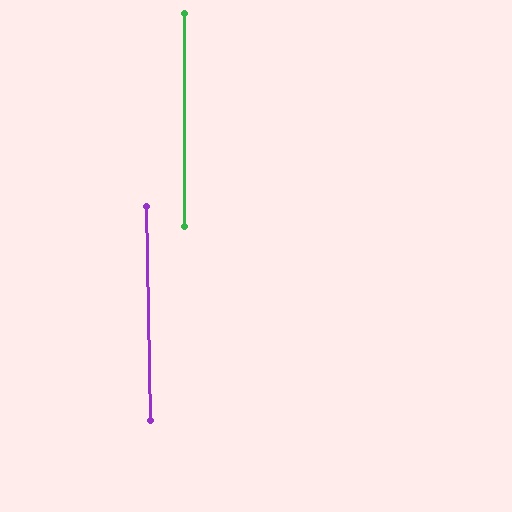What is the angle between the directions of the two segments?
Approximately 1 degree.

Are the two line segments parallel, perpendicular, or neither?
Parallel — their directions differ by only 1.2°.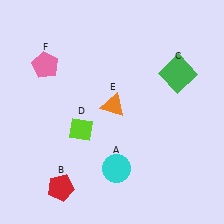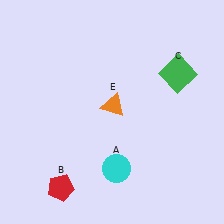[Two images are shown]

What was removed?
The lime diamond (D), the pink pentagon (F) were removed in Image 2.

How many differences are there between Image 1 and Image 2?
There are 2 differences between the two images.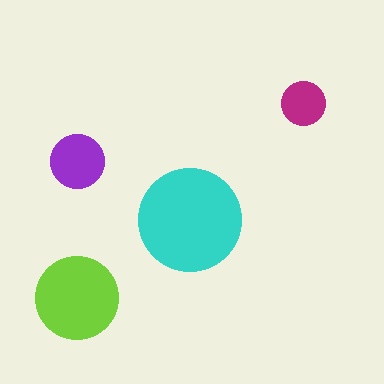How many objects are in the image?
There are 4 objects in the image.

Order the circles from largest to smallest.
the cyan one, the lime one, the purple one, the magenta one.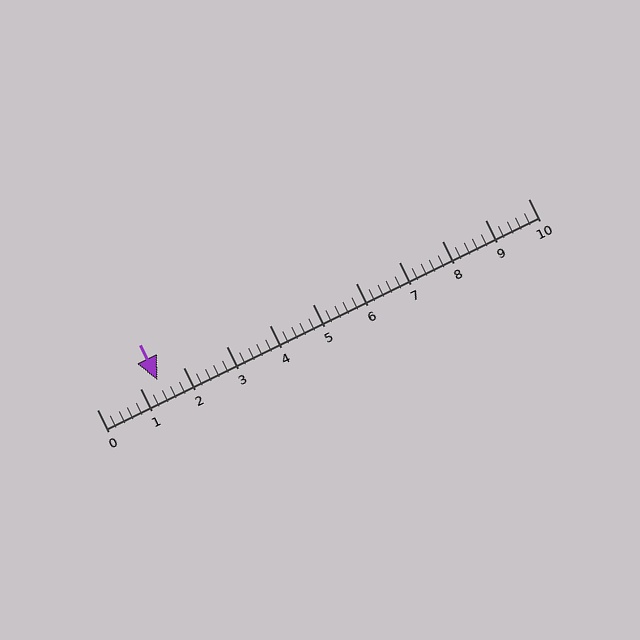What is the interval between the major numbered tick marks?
The major tick marks are spaced 1 units apart.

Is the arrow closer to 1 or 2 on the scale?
The arrow is closer to 1.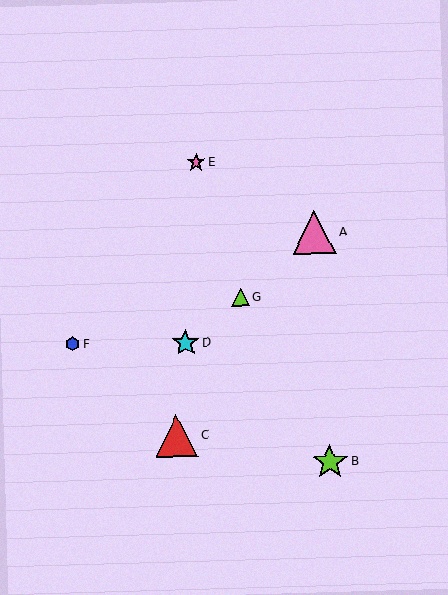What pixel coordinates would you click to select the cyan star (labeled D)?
Click at (186, 343) to select the cyan star D.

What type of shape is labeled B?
Shape B is a lime star.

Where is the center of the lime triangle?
The center of the lime triangle is at (240, 298).